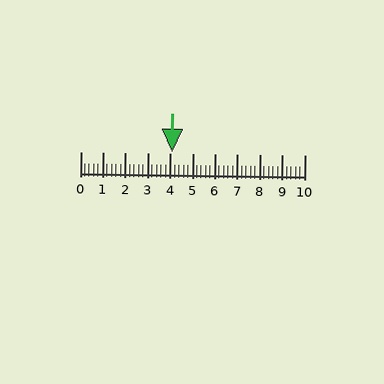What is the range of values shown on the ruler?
The ruler shows values from 0 to 10.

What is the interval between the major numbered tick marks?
The major tick marks are spaced 1 units apart.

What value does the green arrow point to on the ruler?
The green arrow points to approximately 4.1.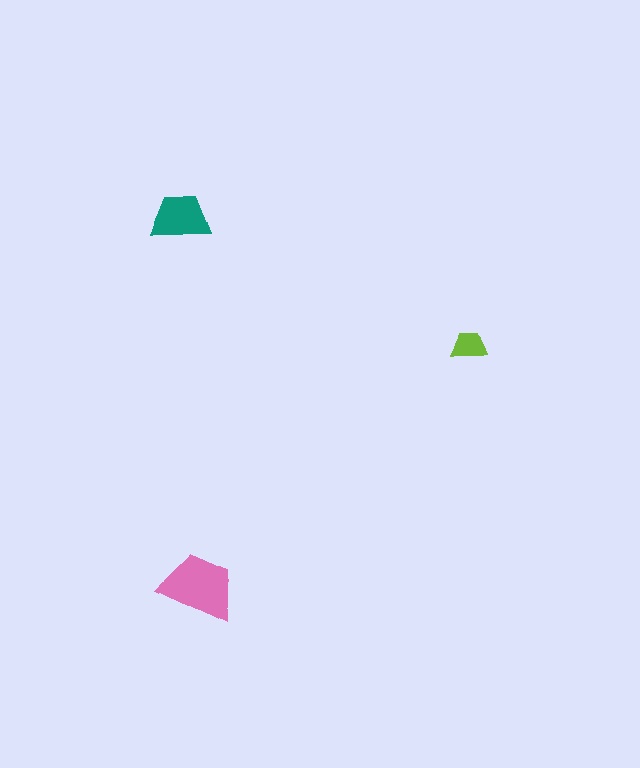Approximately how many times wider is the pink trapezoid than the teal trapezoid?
About 1.5 times wider.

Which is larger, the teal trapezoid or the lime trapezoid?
The teal one.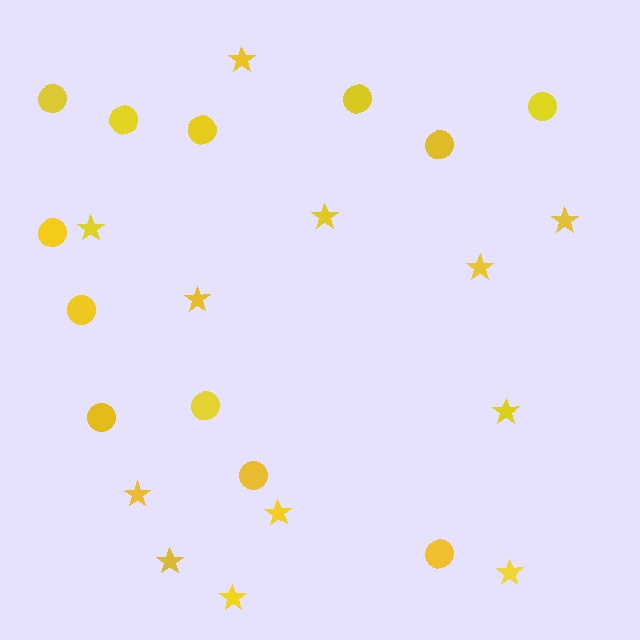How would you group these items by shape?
There are 2 groups: one group of stars (12) and one group of circles (12).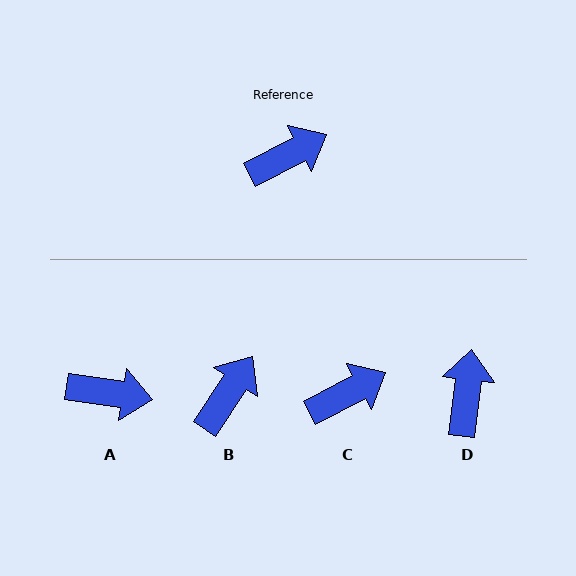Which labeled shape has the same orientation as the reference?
C.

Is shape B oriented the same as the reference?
No, it is off by about 28 degrees.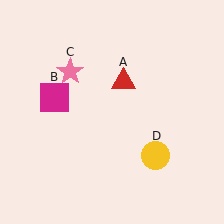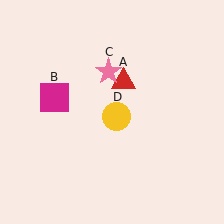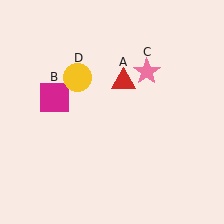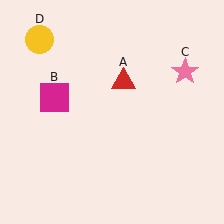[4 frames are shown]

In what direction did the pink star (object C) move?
The pink star (object C) moved right.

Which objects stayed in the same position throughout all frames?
Red triangle (object A) and magenta square (object B) remained stationary.